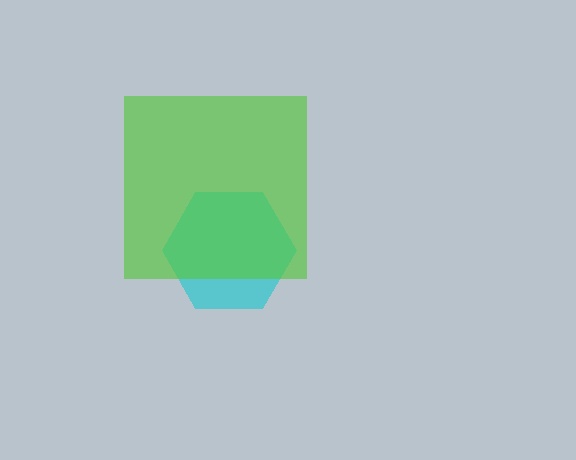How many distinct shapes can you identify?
There are 2 distinct shapes: a cyan hexagon, a lime square.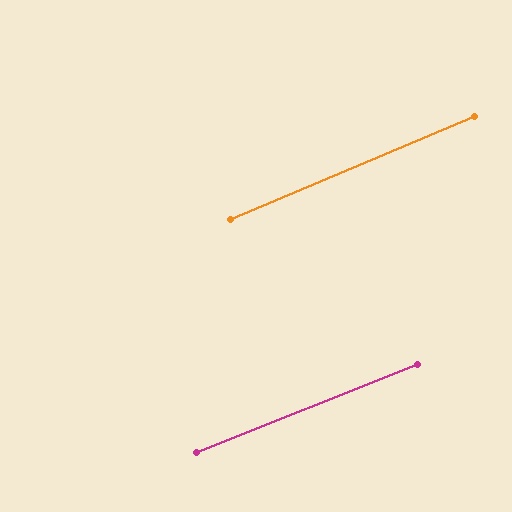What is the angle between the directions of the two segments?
Approximately 1 degree.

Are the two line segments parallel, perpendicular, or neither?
Parallel — their directions differ by only 1.1°.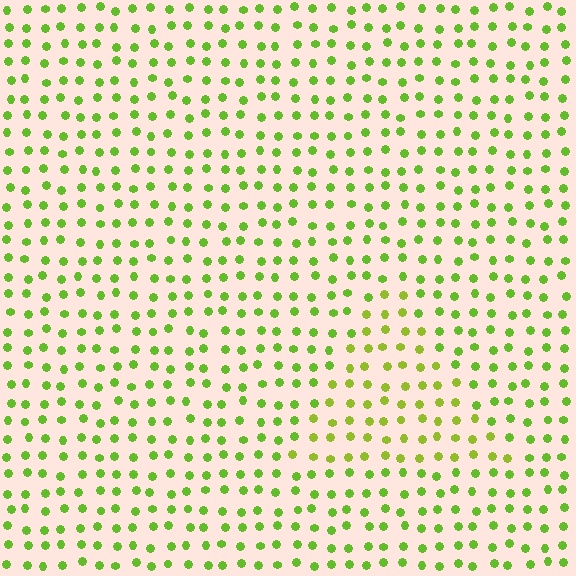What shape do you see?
I see a triangle.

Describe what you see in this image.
The image is filled with small lime elements in a uniform arrangement. A triangle-shaped region is visible where the elements are tinted to a slightly different hue, forming a subtle color boundary.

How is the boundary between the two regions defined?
The boundary is defined purely by a slight shift in hue (about 19 degrees). Spacing, size, and orientation are identical on both sides.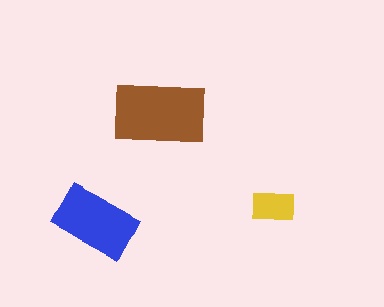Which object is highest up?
The brown rectangle is topmost.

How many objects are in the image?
There are 3 objects in the image.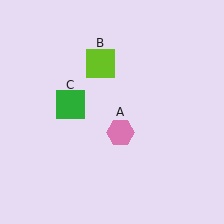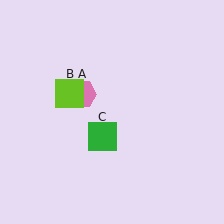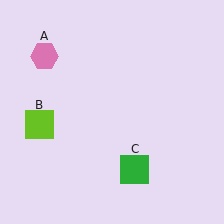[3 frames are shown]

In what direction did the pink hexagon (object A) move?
The pink hexagon (object A) moved up and to the left.